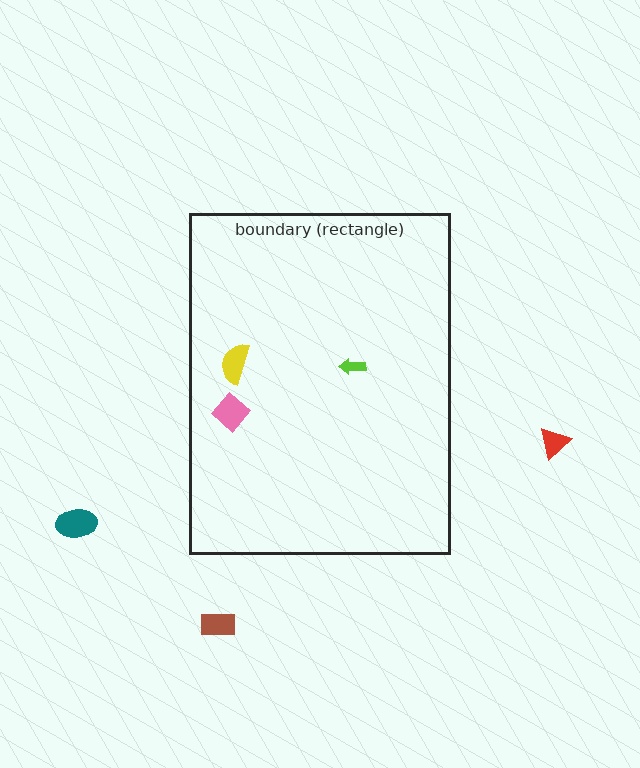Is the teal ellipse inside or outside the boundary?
Outside.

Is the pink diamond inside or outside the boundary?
Inside.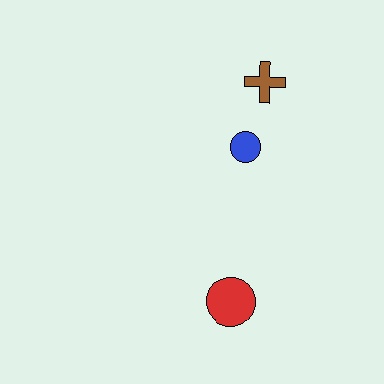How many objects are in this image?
There are 3 objects.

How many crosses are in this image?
There is 1 cross.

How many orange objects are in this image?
There are no orange objects.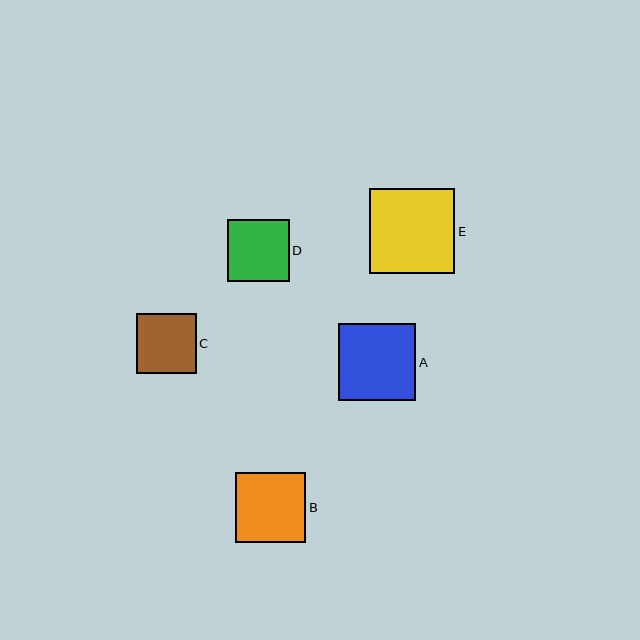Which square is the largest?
Square E is the largest with a size of approximately 85 pixels.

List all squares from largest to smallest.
From largest to smallest: E, A, B, D, C.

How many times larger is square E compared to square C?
Square E is approximately 1.4 times the size of square C.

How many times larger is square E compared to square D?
Square E is approximately 1.4 times the size of square D.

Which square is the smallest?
Square C is the smallest with a size of approximately 60 pixels.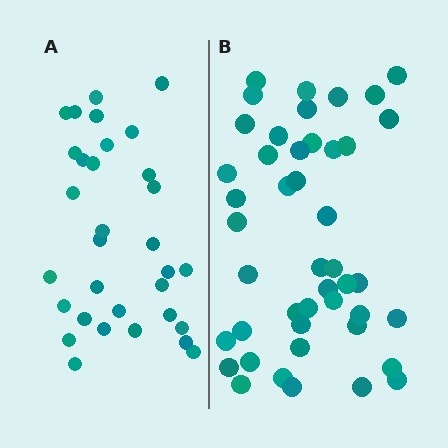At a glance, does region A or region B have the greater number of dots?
Region B (the right region) has more dots.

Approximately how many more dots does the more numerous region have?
Region B has approximately 15 more dots than region A.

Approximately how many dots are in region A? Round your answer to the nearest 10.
About 30 dots. (The exact count is 32, which rounds to 30.)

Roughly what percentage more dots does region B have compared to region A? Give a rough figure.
About 40% more.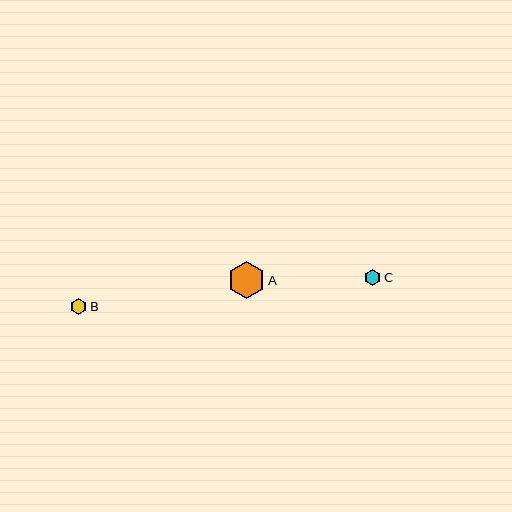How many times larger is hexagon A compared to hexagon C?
Hexagon A is approximately 2.3 times the size of hexagon C.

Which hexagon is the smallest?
Hexagon B is the smallest with a size of approximately 16 pixels.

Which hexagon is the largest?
Hexagon A is the largest with a size of approximately 37 pixels.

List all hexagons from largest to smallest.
From largest to smallest: A, C, B.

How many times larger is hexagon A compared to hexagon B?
Hexagon A is approximately 2.3 times the size of hexagon B.